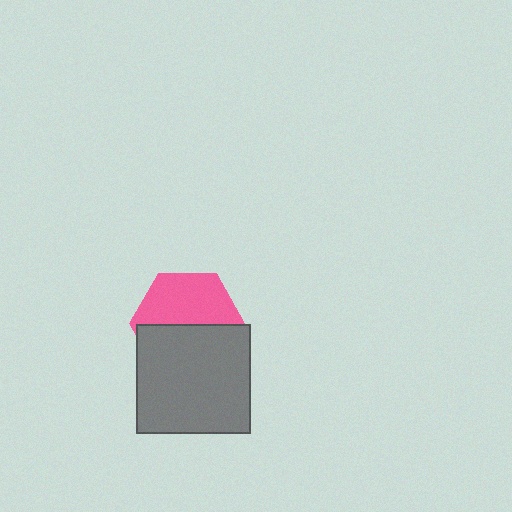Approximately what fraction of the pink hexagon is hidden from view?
Roughly 50% of the pink hexagon is hidden behind the gray rectangle.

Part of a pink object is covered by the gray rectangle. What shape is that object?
It is a hexagon.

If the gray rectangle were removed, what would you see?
You would see the complete pink hexagon.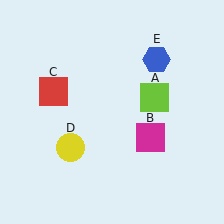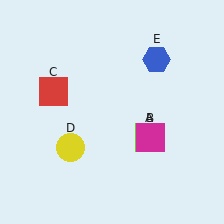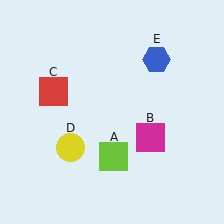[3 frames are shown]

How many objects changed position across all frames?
1 object changed position: lime square (object A).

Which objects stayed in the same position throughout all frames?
Magenta square (object B) and red square (object C) and yellow circle (object D) and blue hexagon (object E) remained stationary.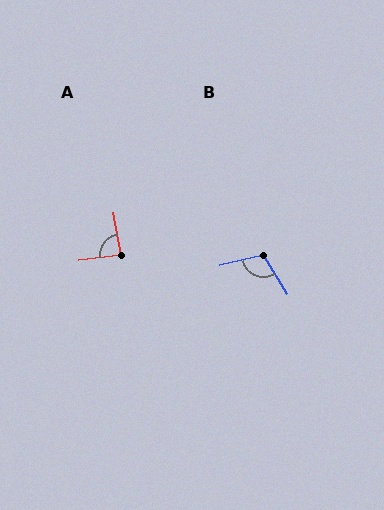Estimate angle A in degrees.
Approximately 87 degrees.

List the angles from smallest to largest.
A (87°), B (107°).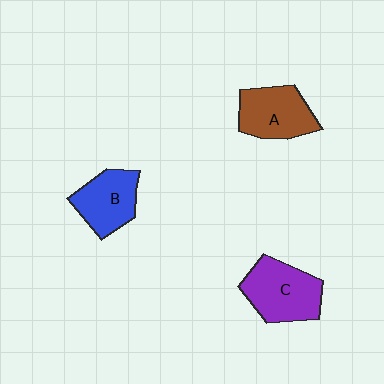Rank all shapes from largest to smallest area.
From largest to smallest: C (purple), A (brown), B (blue).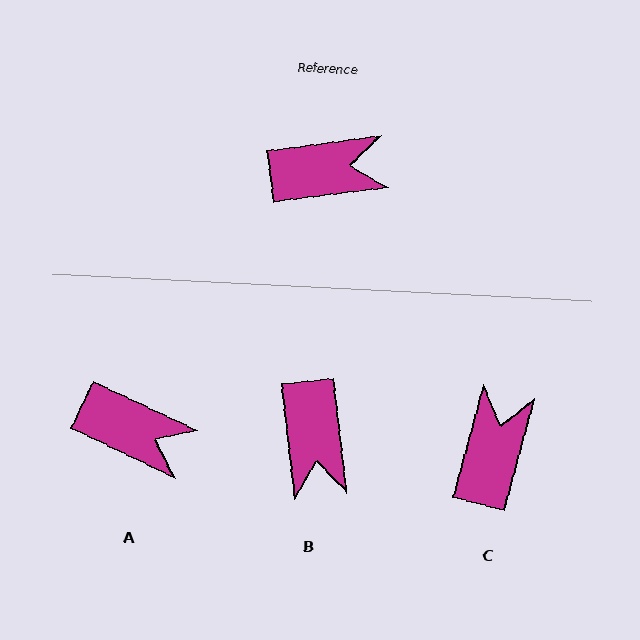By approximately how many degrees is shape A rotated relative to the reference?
Approximately 32 degrees clockwise.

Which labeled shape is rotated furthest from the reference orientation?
B, about 91 degrees away.